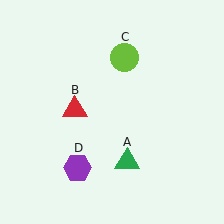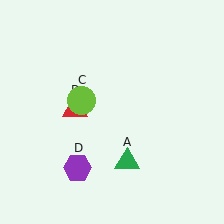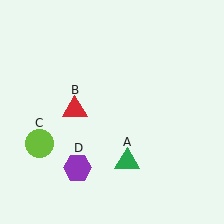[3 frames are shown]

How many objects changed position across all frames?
1 object changed position: lime circle (object C).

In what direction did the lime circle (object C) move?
The lime circle (object C) moved down and to the left.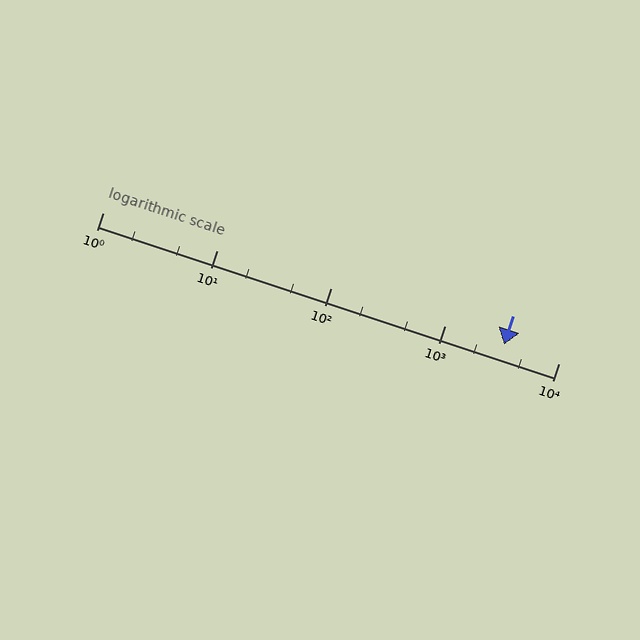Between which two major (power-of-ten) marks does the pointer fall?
The pointer is between 1000 and 10000.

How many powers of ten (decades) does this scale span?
The scale spans 4 decades, from 1 to 10000.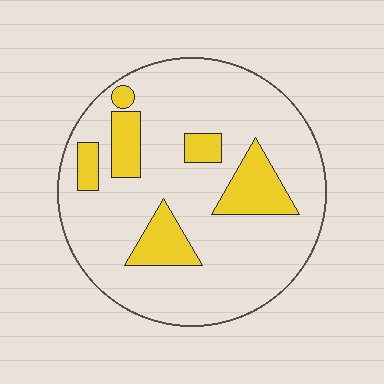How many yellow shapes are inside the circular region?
6.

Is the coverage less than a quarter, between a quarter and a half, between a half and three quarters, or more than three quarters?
Less than a quarter.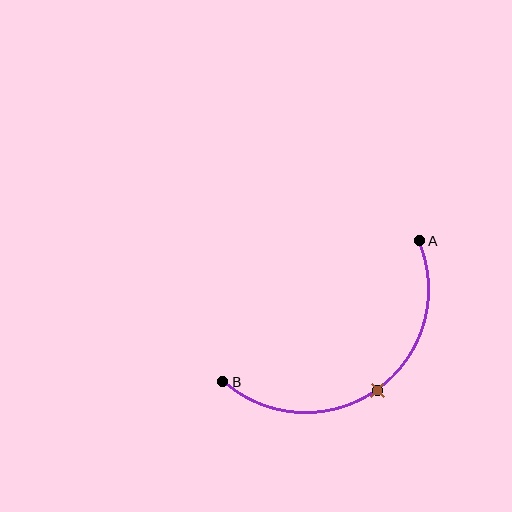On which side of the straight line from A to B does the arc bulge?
The arc bulges below and to the right of the straight line connecting A and B.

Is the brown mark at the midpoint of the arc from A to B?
Yes. The brown mark lies on the arc at equal arc-length from both A and B — it is the arc midpoint.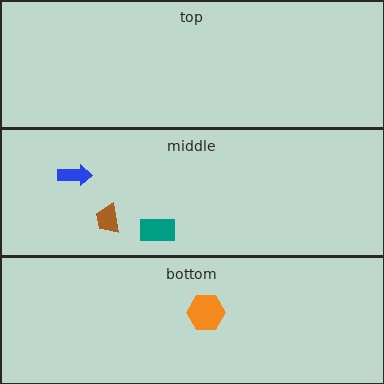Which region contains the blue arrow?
The middle region.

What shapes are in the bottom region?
The orange hexagon.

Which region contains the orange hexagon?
The bottom region.